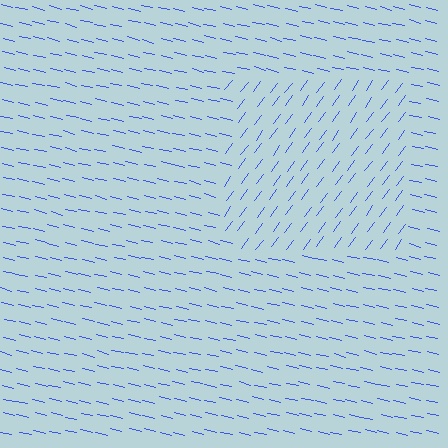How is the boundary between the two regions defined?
The boundary is defined purely by a change in line orientation (approximately 67 degrees difference). All lines are the same color and thickness.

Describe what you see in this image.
The image is filled with small blue line segments. A rectangle region in the image has lines oriented differently from the surrounding lines, creating a visible texture boundary.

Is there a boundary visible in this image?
Yes, there is a texture boundary formed by a change in line orientation.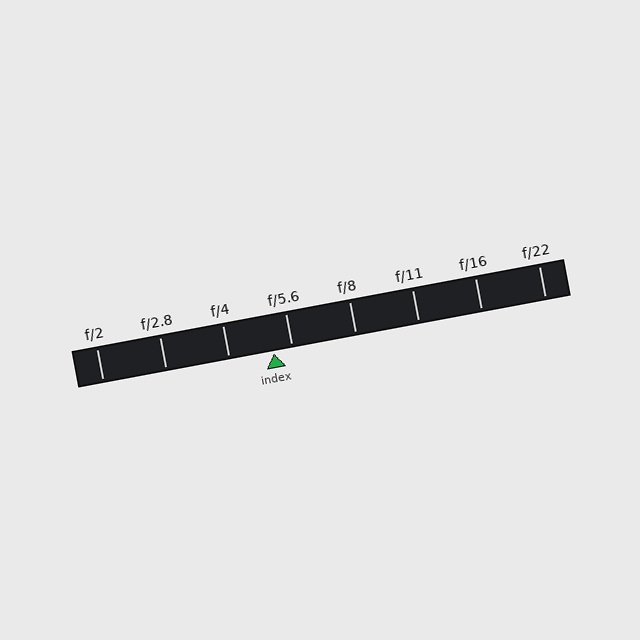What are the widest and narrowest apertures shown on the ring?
The widest aperture shown is f/2 and the narrowest is f/22.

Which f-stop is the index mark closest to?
The index mark is closest to f/5.6.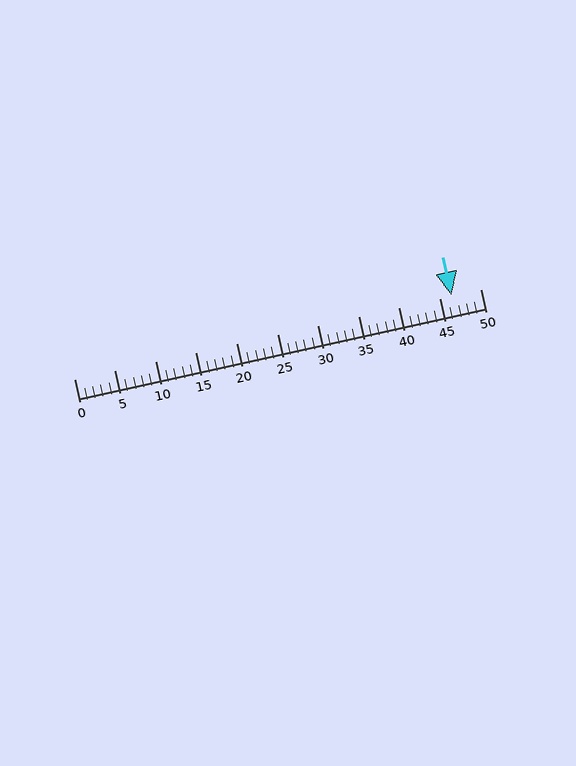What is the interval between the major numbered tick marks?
The major tick marks are spaced 5 units apart.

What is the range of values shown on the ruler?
The ruler shows values from 0 to 50.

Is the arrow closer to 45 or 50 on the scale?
The arrow is closer to 45.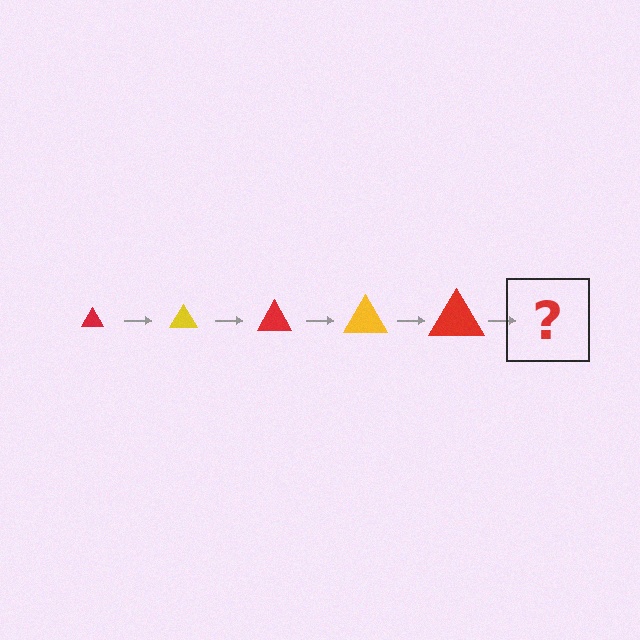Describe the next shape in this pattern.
It should be a yellow triangle, larger than the previous one.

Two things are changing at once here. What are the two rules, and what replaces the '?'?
The two rules are that the triangle grows larger each step and the color cycles through red and yellow. The '?' should be a yellow triangle, larger than the previous one.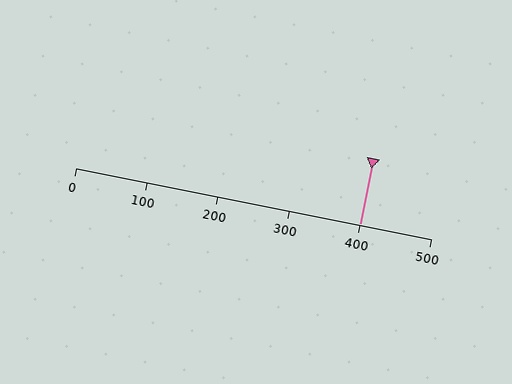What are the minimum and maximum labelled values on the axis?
The axis runs from 0 to 500.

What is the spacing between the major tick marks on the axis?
The major ticks are spaced 100 apart.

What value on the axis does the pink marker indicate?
The marker indicates approximately 400.